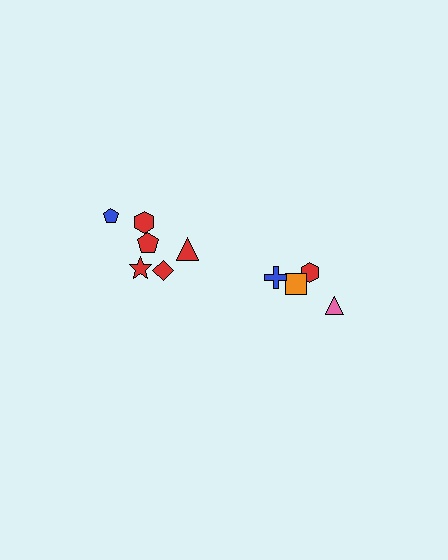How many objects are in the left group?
There are 6 objects.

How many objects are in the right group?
There are 4 objects.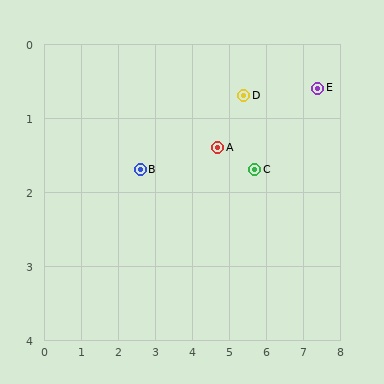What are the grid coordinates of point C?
Point C is at approximately (5.7, 1.7).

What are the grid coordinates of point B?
Point B is at approximately (2.6, 1.7).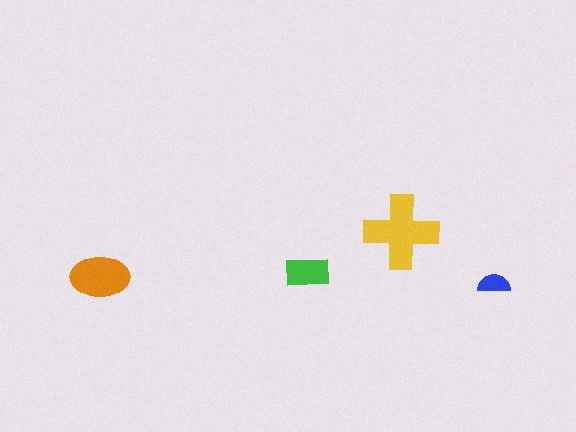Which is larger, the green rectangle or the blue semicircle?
The green rectangle.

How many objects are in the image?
There are 4 objects in the image.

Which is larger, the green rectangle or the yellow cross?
The yellow cross.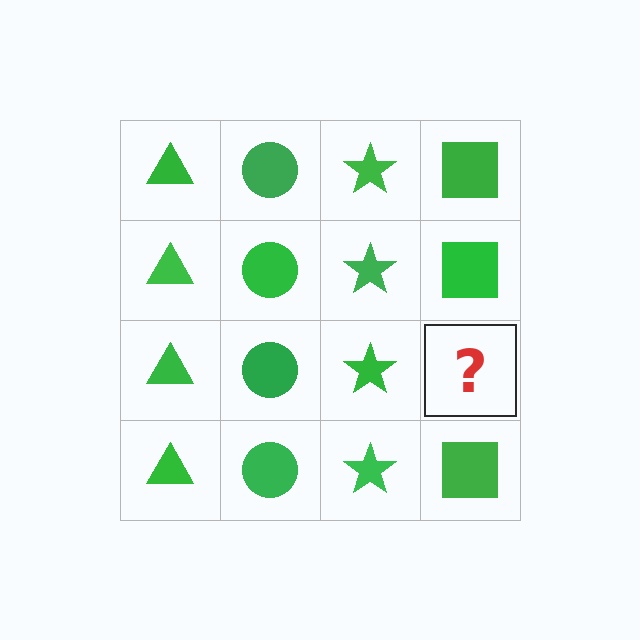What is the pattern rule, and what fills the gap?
The rule is that each column has a consistent shape. The gap should be filled with a green square.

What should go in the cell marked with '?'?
The missing cell should contain a green square.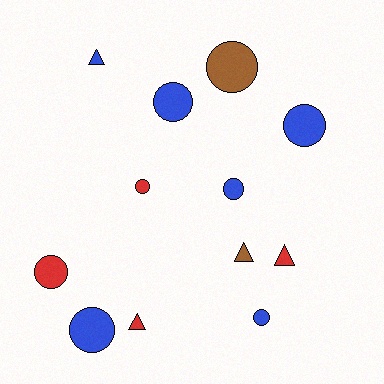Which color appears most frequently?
Blue, with 6 objects.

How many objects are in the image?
There are 12 objects.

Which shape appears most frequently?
Circle, with 8 objects.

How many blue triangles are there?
There is 1 blue triangle.